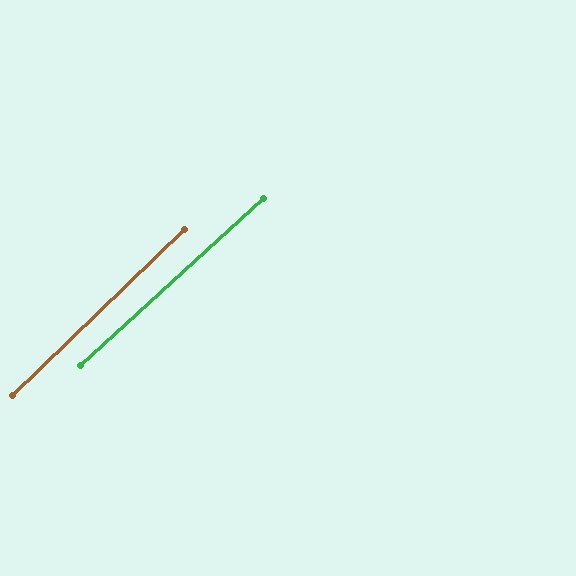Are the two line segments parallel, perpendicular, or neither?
Parallel — their directions differ by only 1.5°.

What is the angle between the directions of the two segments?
Approximately 2 degrees.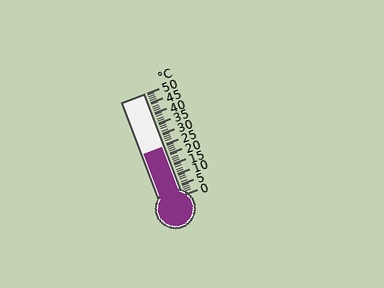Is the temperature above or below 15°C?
The temperature is above 15°C.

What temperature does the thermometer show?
The thermometer shows approximately 24°C.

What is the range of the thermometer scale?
The thermometer scale ranges from 0°C to 50°C.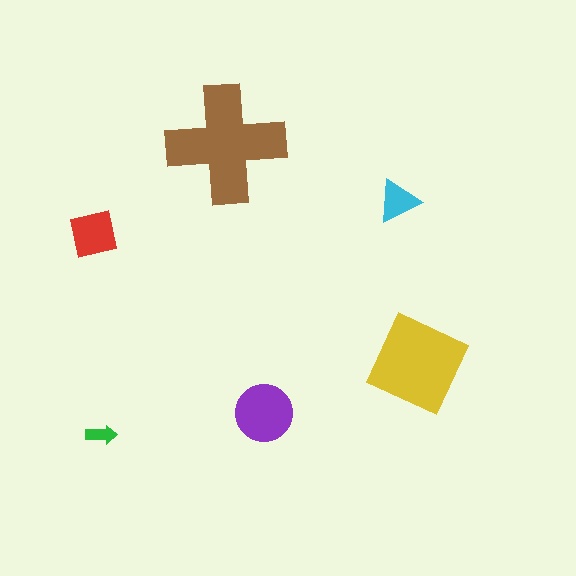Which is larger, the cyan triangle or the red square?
The red square.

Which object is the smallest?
The green arrow.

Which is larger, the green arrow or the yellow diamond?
The yellow diamond.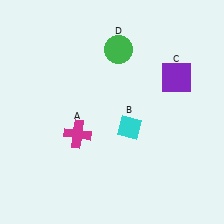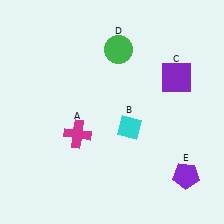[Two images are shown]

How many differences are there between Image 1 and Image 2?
There is 1 difference between the two images.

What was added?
A purple pentagon (E) was added in Image 2.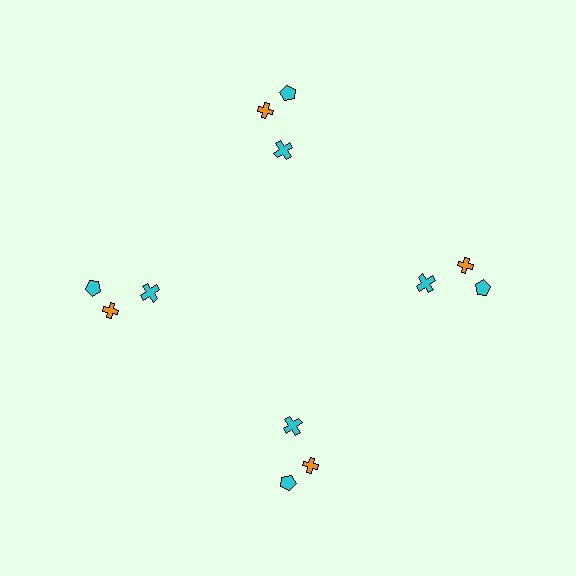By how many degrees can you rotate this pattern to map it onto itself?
The pattern maps onto itself every 90 degrees of rotation.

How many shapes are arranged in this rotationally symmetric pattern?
There are 12 shapes, arranged in 4 groups of 3.